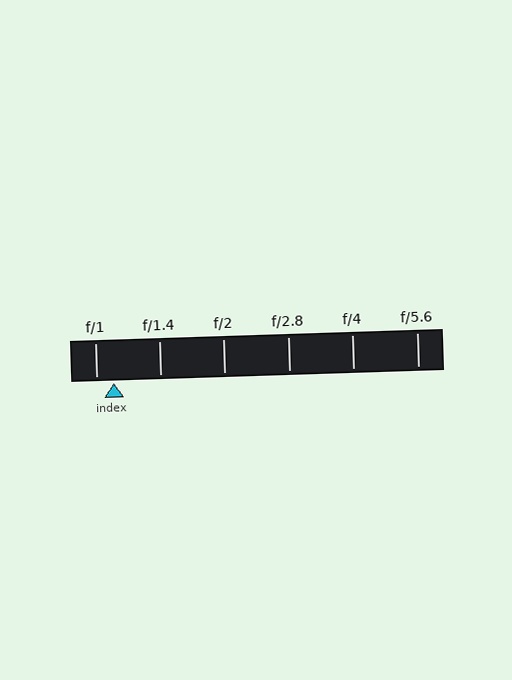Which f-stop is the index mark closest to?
The index mark is closest to f/1.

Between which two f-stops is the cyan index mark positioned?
The index mark is between f/1 and f/1.4.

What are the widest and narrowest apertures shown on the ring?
The widest aperture shown is f/1 and the narrowest is f/5.6.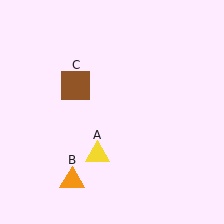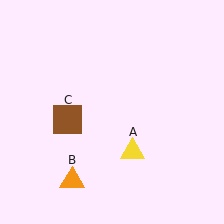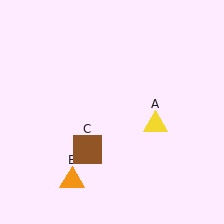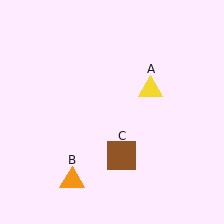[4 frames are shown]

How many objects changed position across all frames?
2 objects changed position: yellow triangle (object A), brown square (object C).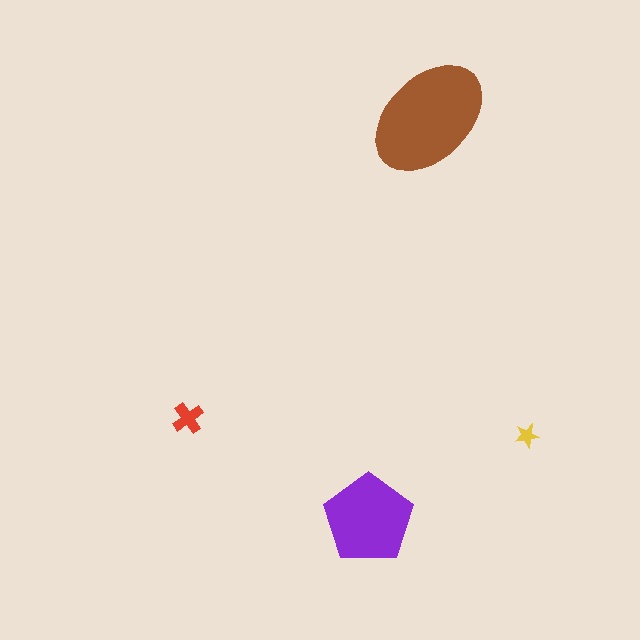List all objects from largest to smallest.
The brown ellipse, the purple pentagon, the red cross, the yellow star.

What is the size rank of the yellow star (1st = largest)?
4th.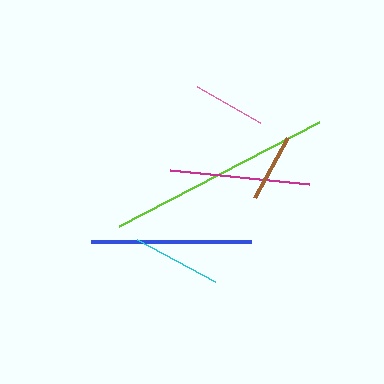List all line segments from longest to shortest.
From longest to shortest: lime, blue, magenta, cyan, pink, brown.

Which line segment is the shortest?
The brown line is the shortest at approximately 69 pixels.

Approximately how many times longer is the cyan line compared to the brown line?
The cyan line is approximately 1.3 times the length of the brown line.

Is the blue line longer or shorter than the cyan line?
The blue line is longer than the cyan line.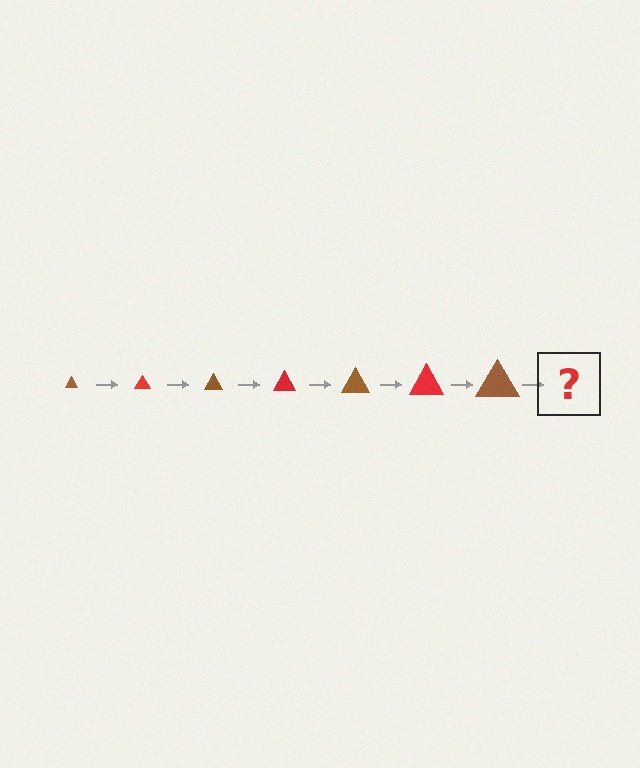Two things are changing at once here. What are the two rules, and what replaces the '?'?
The two rules are that the triangle grows larger each step and the color cycles through brown and red. The '?' should be a red triangle, larger than the previous one.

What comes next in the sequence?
The next element should be a red triangle, larger than the previous one.